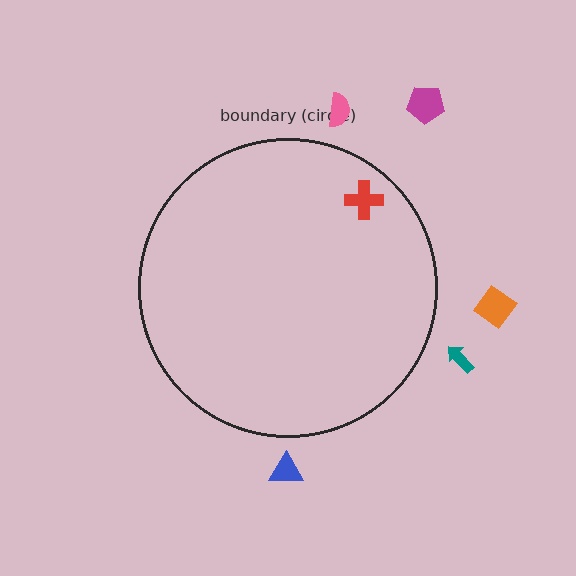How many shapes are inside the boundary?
1 inside, 5 outside.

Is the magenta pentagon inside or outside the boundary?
Outside.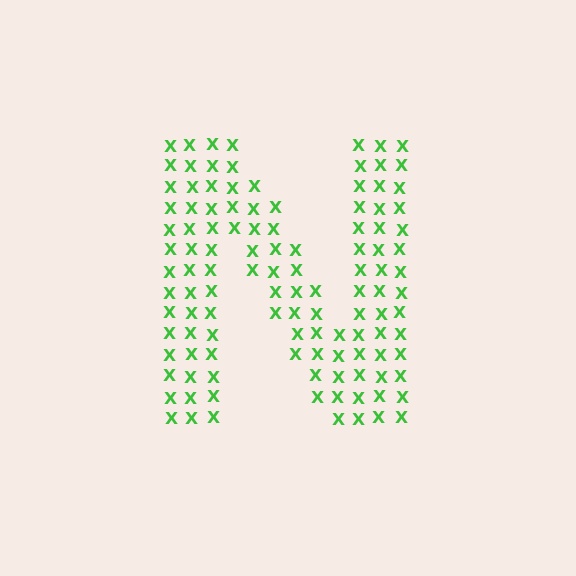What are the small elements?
The small elements are letter X's.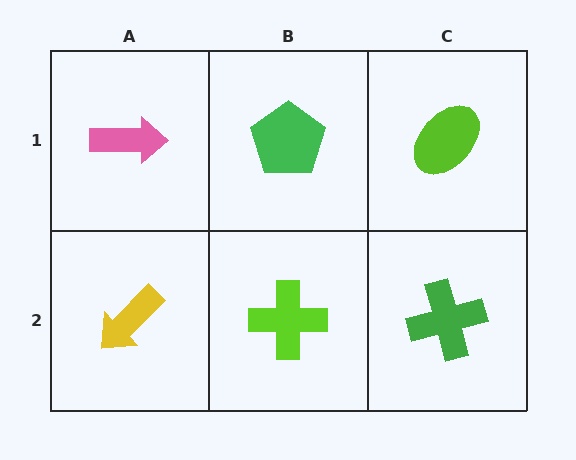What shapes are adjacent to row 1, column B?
A lime cross (row 2, column B), a pink arrow (row 1, column A), a lime ellipse (row 1, column C).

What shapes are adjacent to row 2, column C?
A lime ellipse (row 1, column C), a lime cross (row 2, column B).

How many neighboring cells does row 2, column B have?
3.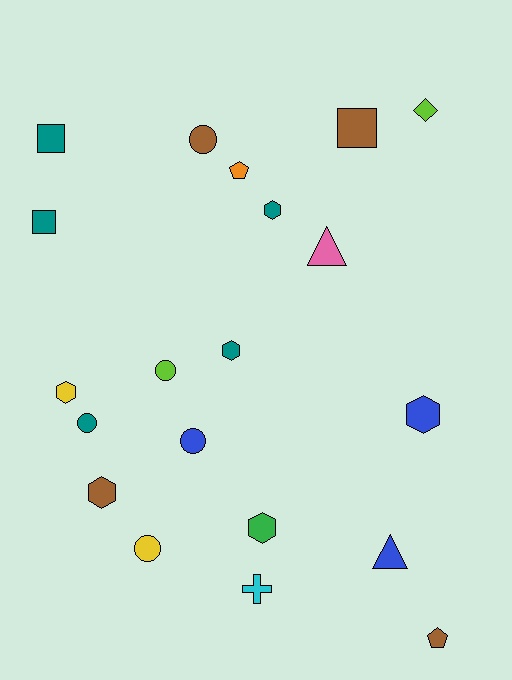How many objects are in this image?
There are 20 objects.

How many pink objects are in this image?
There is 1 pink object.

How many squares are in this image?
There are 3 squares.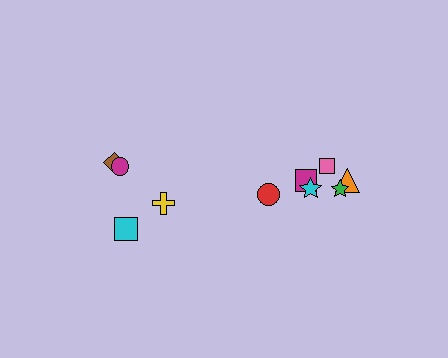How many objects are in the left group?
There are 4 objects.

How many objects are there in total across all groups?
There are 10 objects.